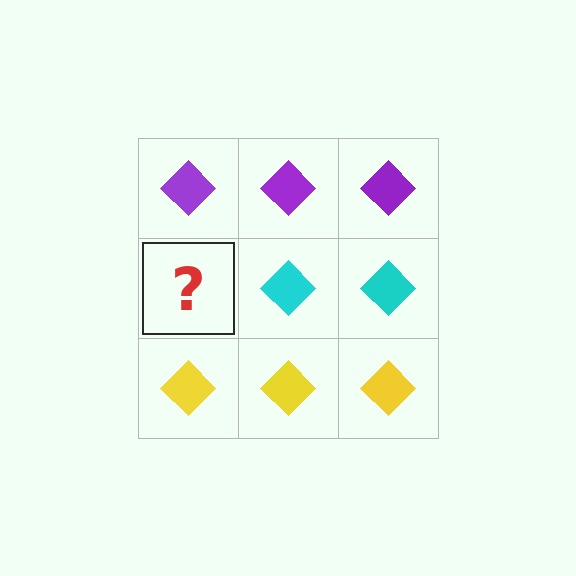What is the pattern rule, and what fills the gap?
The rule is that each row has a consistent color. The gap should be filled with a cyan diamond.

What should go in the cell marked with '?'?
The missing cell should contain a cyan diamond.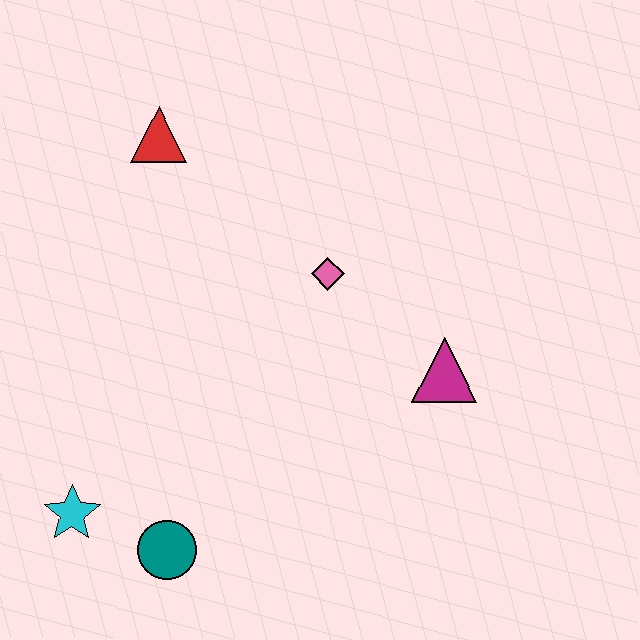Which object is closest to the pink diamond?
The magenta triangle is closest to the pink diamond.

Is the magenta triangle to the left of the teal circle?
No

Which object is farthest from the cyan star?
The magenta triangle is farthest from the cyan star.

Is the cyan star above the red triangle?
No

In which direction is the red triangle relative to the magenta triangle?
The red triangle is to the left of the magenta triangle.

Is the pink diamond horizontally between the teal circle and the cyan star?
No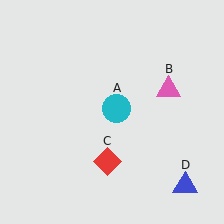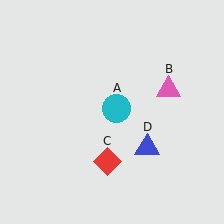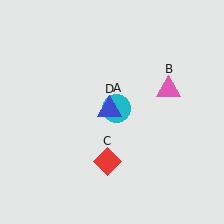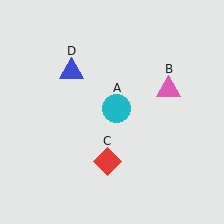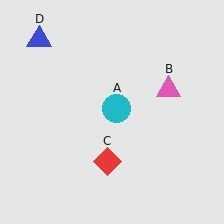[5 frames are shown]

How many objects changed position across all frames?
1 object changed position: blue triangle (object D).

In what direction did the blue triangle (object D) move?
The blue triangle (object D) moved up and to the left.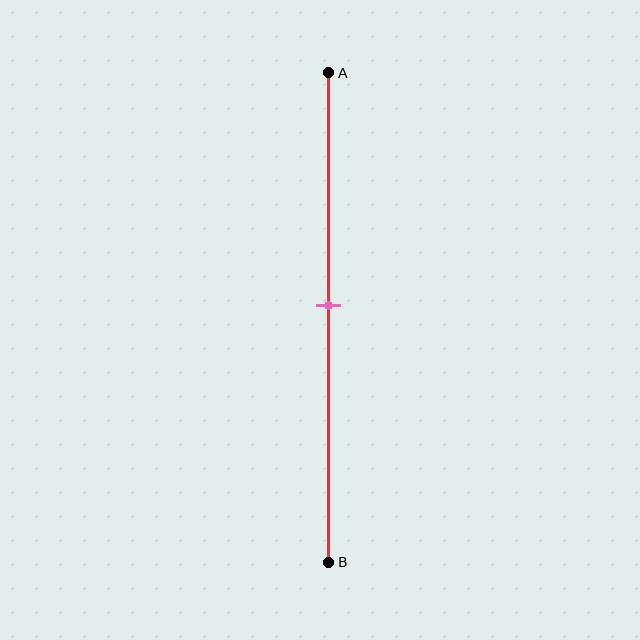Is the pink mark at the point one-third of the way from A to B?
No, the mark is at about 50% from A, not at the 33% one-third point.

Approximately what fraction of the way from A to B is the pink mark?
The pink mark is approximately 50% of the way from A to B.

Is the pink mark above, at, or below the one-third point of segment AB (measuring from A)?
The pink mark is below the one-third point of segment AB.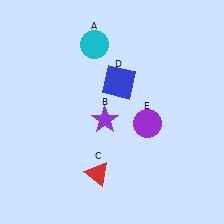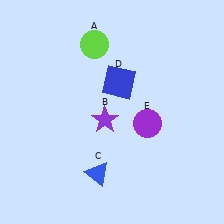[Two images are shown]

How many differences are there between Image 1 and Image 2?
There are 2 differences between the two images.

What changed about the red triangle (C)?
In Image 1, C is red. In Image 2, it changed to blue.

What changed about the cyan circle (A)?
In Image 1, A is cyan. In Image 2, it changed to lime.